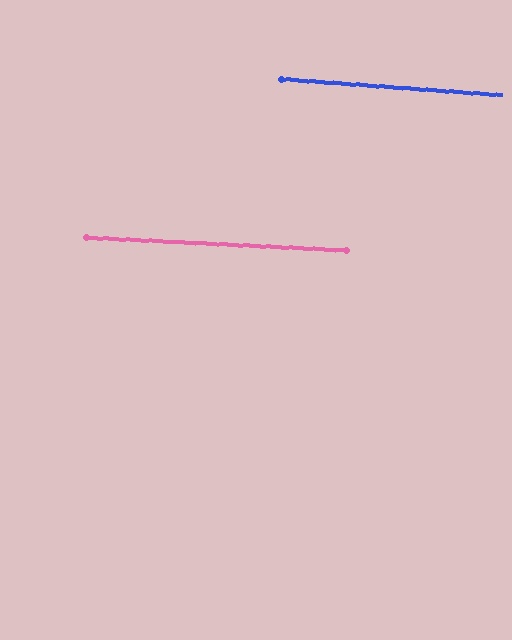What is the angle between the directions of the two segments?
Approximately 1 degree.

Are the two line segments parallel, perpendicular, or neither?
Parallel — their directions differ by only 1.3°.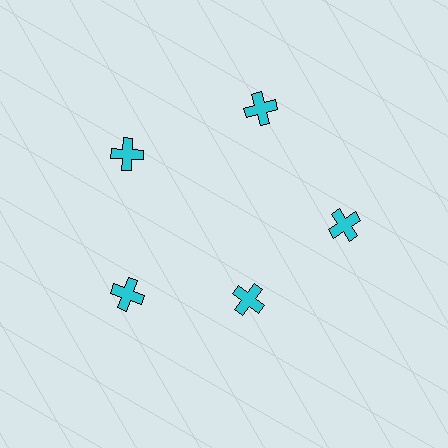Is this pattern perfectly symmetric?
No. The 5 cyan crosses are arranged in a ring, but one element near the 5 o'clock position is pulled inward toward the center, breaking the 5-fold rotational symmetry.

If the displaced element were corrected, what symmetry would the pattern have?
It would have 5-fold rotational symmetry — the pattern would map onto itself every 72 degrees.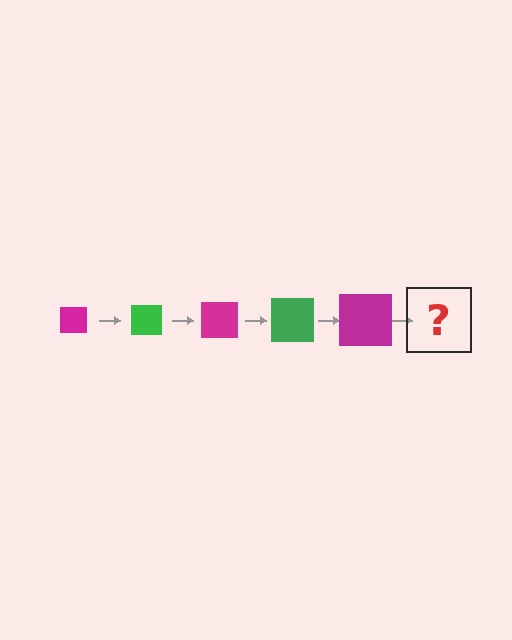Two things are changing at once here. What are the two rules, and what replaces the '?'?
The two rules are that the square grows larger each step and the color cycles through magenta and green. The '?' should be a green square, larger than the previous one.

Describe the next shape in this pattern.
It should be a green square, larger than the previous one.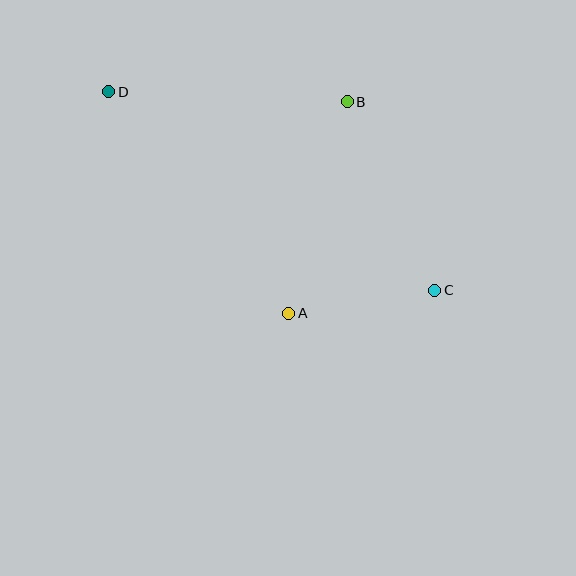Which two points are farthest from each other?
Points C and D are farthest from each other.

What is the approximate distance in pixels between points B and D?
The distance between B and D is approximately 239 pixels.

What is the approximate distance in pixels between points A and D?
The distance between A and D is approximately 286 pixels.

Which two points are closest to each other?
Points A and C are closest to each other.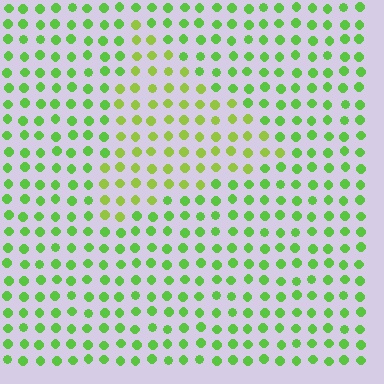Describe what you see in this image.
The image is filled with small lime elements in a uniform arrangement. A triangle-shaped region is visible where the elements are tinted to a slightly different hue, forming a subtle color boundary.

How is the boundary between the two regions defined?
The boundary is defined purely by a slight shift in hue (about 26 degrees). Spacing, size, and orientation are identical on both sides.